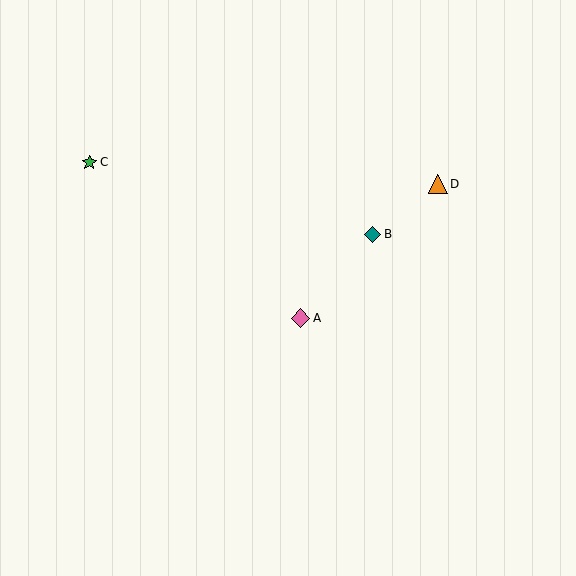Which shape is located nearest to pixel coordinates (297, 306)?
The pink diamond (labeled A) at (301, 318) is nearest to that location.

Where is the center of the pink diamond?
The center of the pink diamond is at (301, 318).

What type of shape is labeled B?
Shape B is a teal diamond.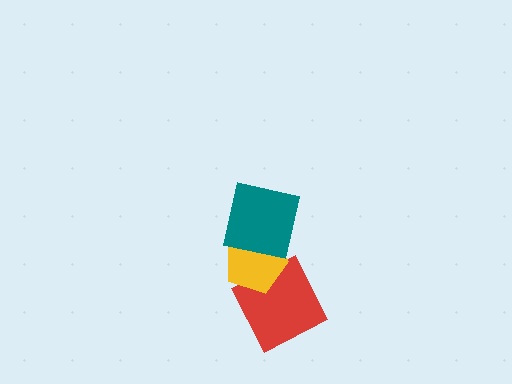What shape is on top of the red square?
The yellow pentagon is on top of the red square.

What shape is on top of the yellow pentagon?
The teal square is on top of the yellow pentagon.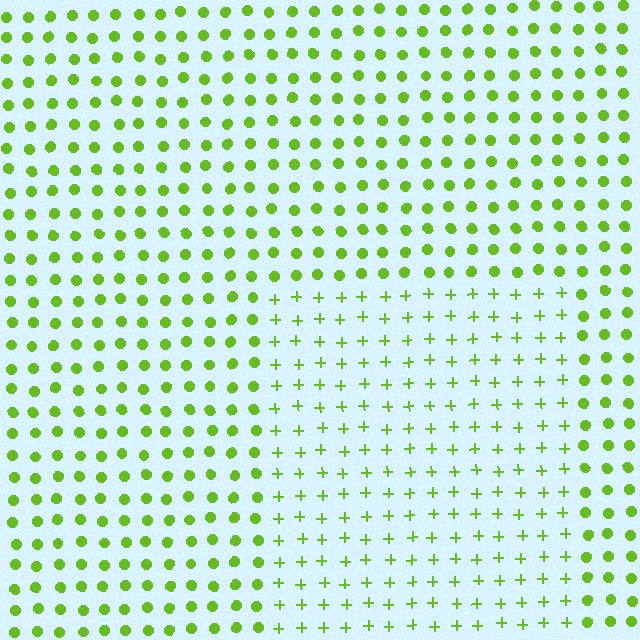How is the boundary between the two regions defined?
The boundary is defined by a change in element shape: plus signs inside vs. circles outside. All elements share the same color and spacing.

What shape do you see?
I see a rectangle.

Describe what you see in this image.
The image is filled with small lime elements arranged in a uniform grid. A rectangle-shaped region contains plus signs, while the surrounding area contains circles. The boundary is defined purely by the change in element shape.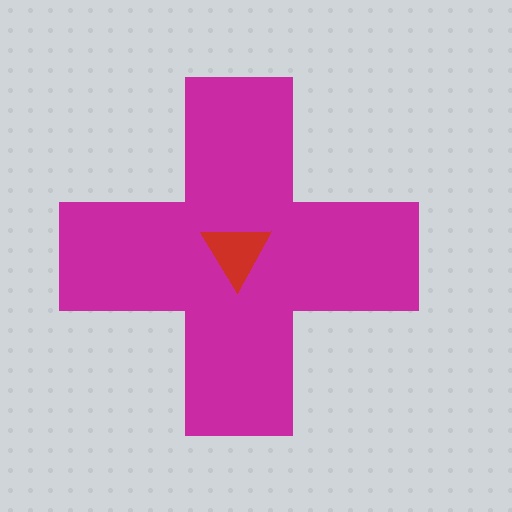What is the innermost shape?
The red triangle.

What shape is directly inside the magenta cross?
The red triangle.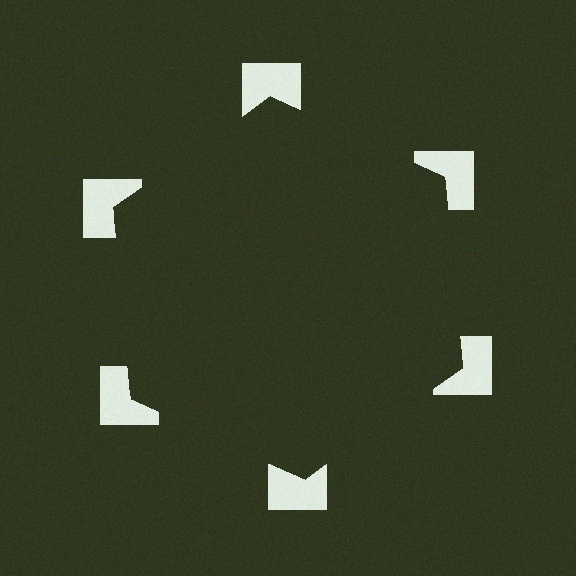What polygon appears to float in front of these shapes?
An illusory hexagon — its edges are inferred from the aligned wedge cuts in the notched squares, not physically drawn.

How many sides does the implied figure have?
6 sides.